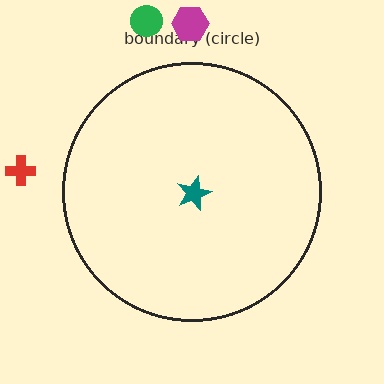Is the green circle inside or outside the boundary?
Outside.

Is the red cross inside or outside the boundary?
Outside.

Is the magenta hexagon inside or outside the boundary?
Outside.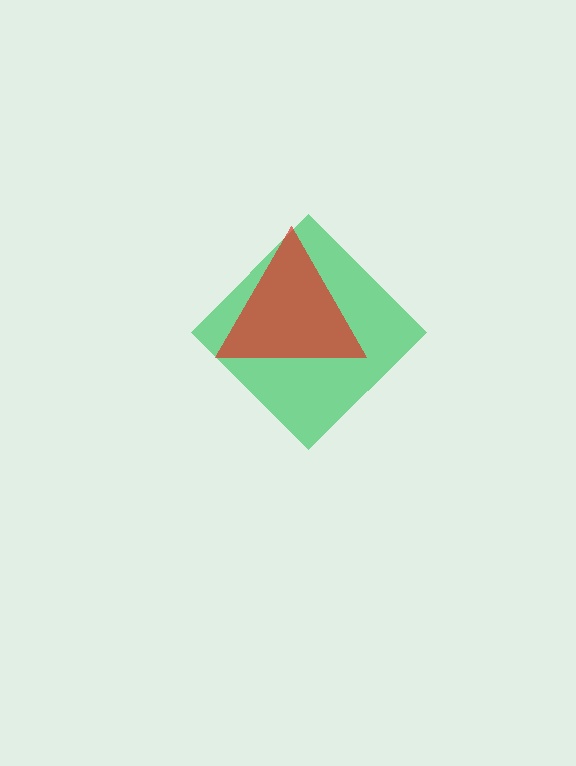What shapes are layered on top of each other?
The layered shapes are: a green diamond, a red triangle.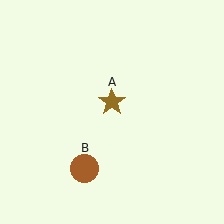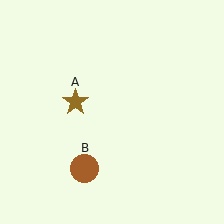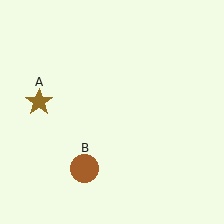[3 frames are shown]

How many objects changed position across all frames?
1 object changed position: brown star (object A).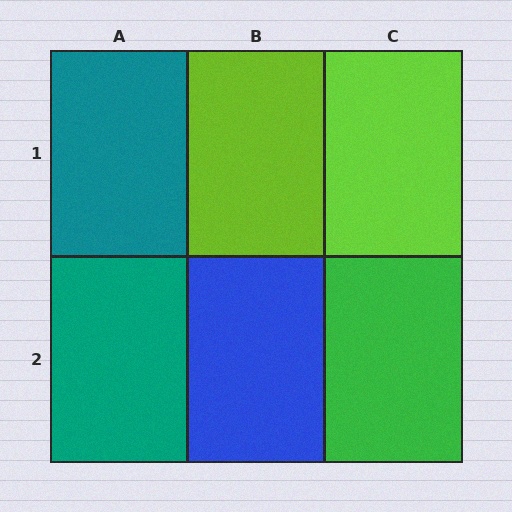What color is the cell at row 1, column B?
Lime.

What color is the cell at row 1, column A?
Teal.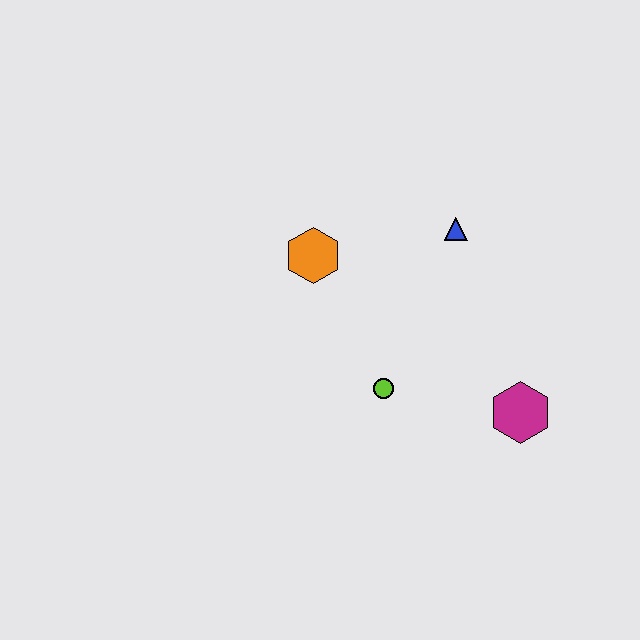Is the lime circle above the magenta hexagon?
Yes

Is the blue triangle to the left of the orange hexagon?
No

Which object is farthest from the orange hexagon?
The magenta hexagon is farthest from the orange hexagon.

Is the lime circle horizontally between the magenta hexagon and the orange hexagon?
Yes